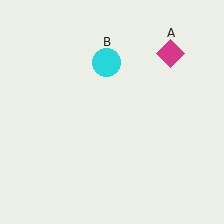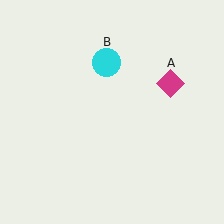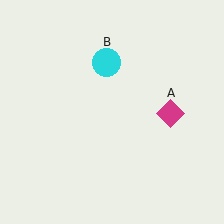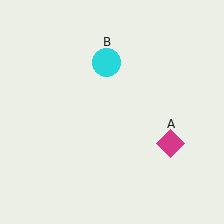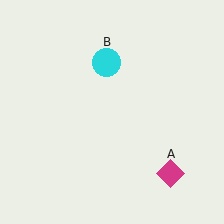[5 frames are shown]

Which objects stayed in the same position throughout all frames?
Cyan circle (object B) remained stationary.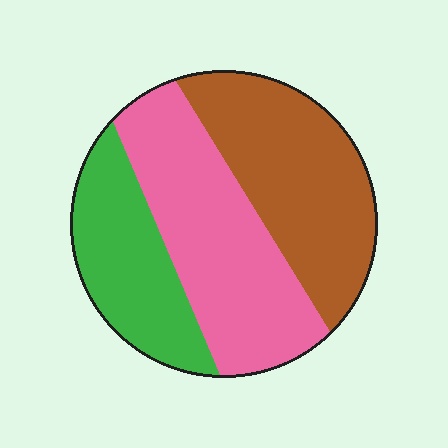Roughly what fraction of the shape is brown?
Brown covers 36% of the shape.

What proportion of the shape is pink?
Pink covers around 40% of the shape.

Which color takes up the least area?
Green, at roughly 25%.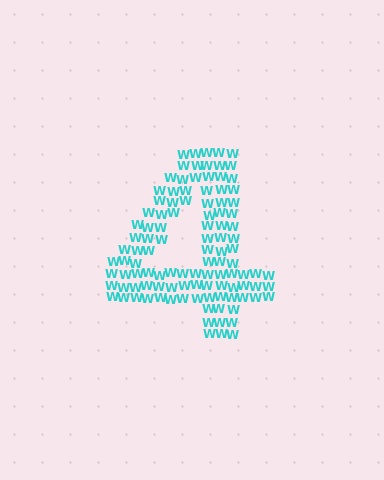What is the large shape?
The large shape is the digit 4.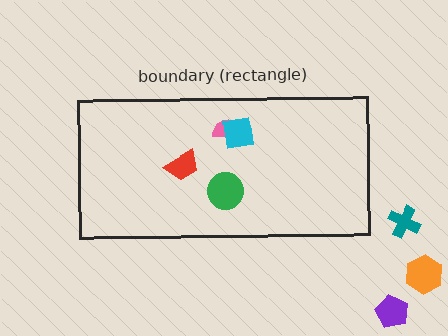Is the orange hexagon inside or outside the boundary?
Outside.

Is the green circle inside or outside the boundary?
Inside.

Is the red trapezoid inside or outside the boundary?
Inside.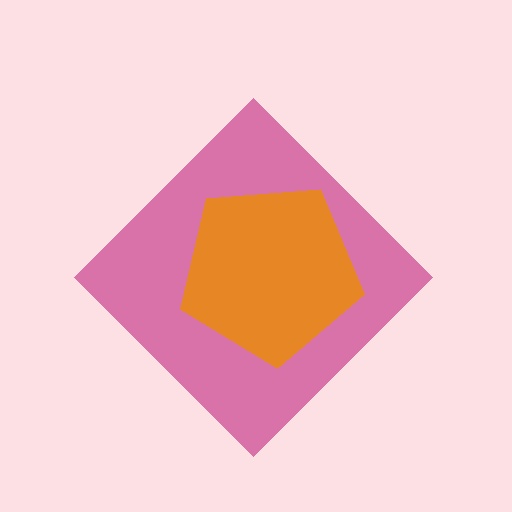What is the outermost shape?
The pink diamond.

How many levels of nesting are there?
2.